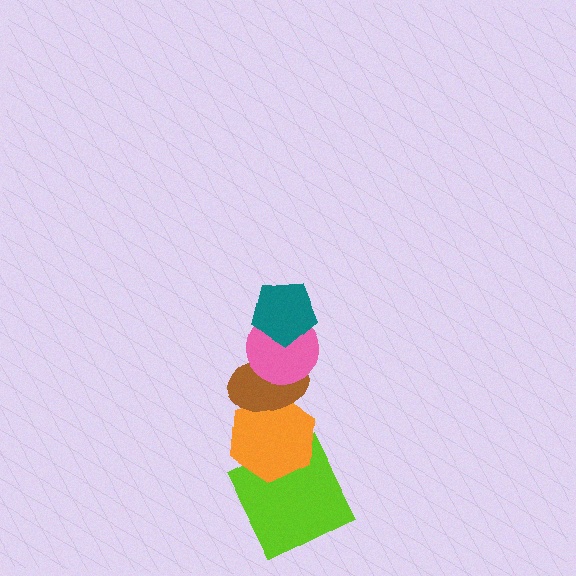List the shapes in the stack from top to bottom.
From top to bottom: the teal pentagon, the pink circle, the brown ellipse, the orange hexagon, the lime square.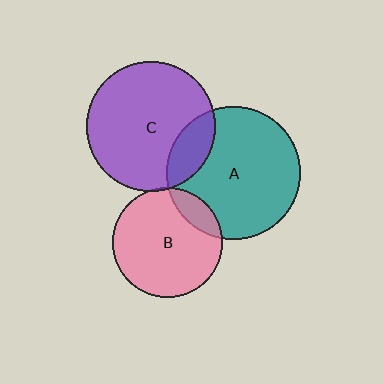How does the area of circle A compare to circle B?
Approximately 1.5 times.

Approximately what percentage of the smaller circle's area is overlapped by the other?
Approximately 15%.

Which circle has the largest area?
Circle A (teal).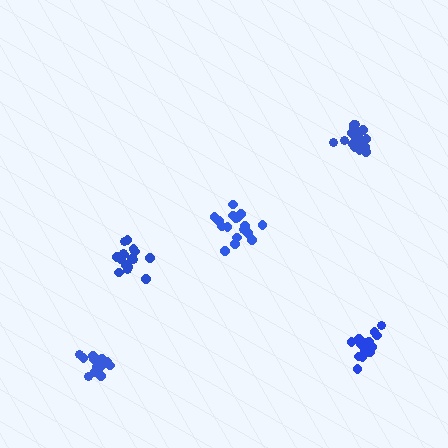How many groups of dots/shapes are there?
There are 5 groups.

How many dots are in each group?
Group 1: 20 dots, Group 2: 14 dots, Group 3: 16 dots, Group 4: 18 dots, Group 5: 19 dots (87 total).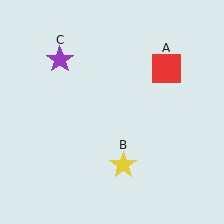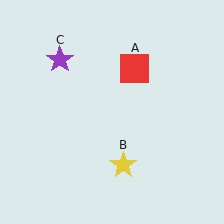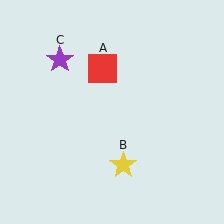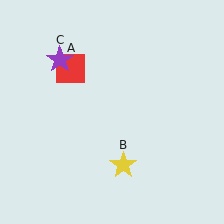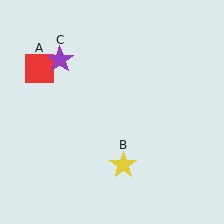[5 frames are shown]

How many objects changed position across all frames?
1 object changed position: red square (object A).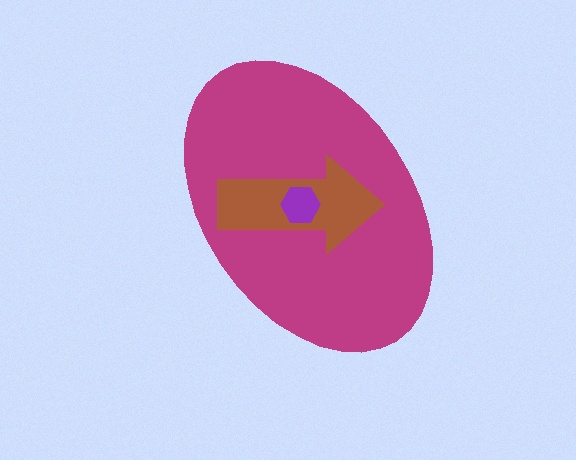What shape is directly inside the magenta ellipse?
The brown arrow.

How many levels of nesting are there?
3.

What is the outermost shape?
The magenta ellipse.